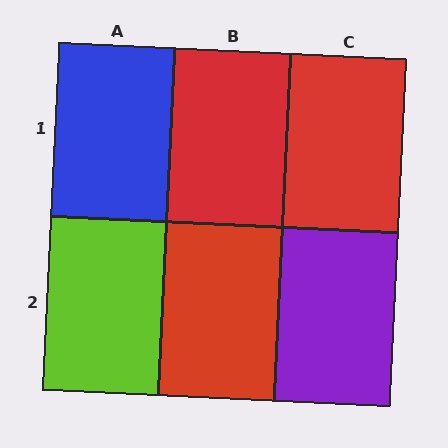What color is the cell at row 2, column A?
Lime.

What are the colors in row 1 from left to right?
Blue, red, red.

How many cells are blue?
1 cell is blue.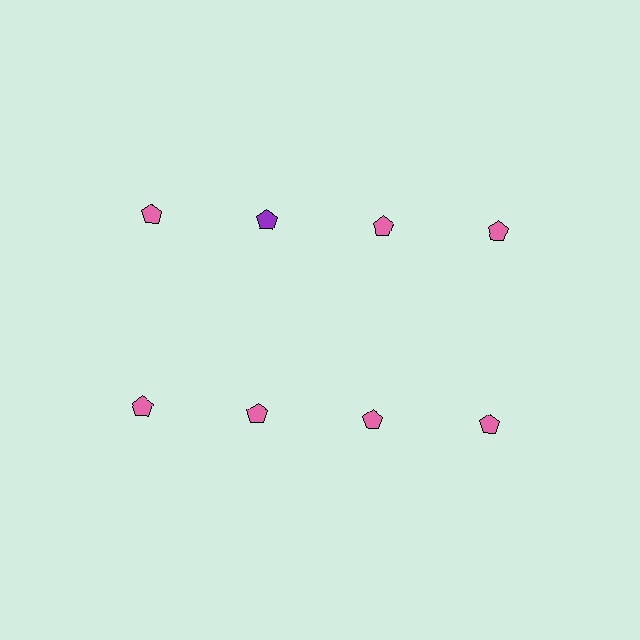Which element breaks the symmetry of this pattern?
The purple pentagon in the top row, second from left column breaks the symmetry. All other shapes are pink pentagons.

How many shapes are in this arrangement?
There are 8 shapes arranged in a grid pattern.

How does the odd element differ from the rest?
It has a different color: purple instead of pink.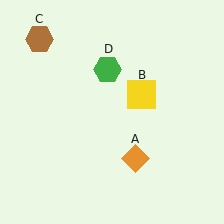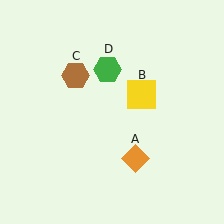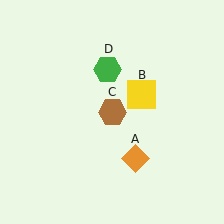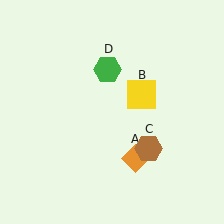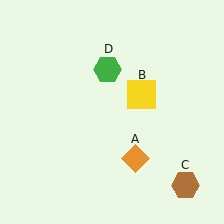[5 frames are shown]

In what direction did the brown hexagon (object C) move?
The brown hexagon (object C) moved down and to the right.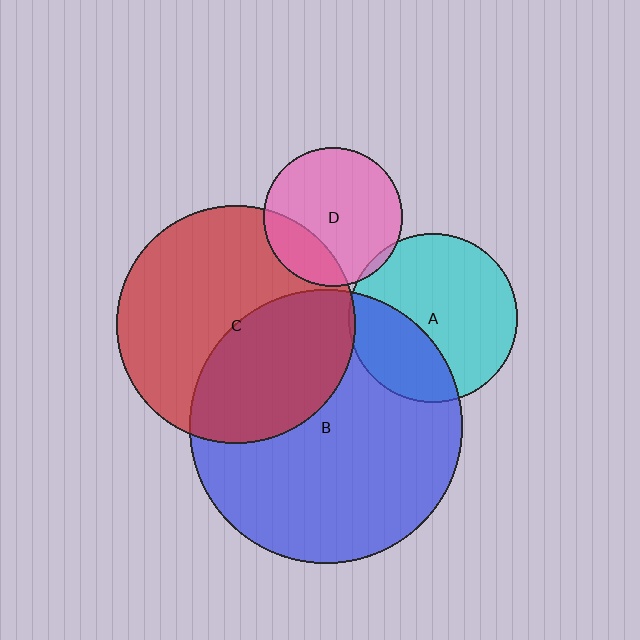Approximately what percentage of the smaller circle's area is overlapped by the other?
Approximately 5%.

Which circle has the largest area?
Circle B (blue).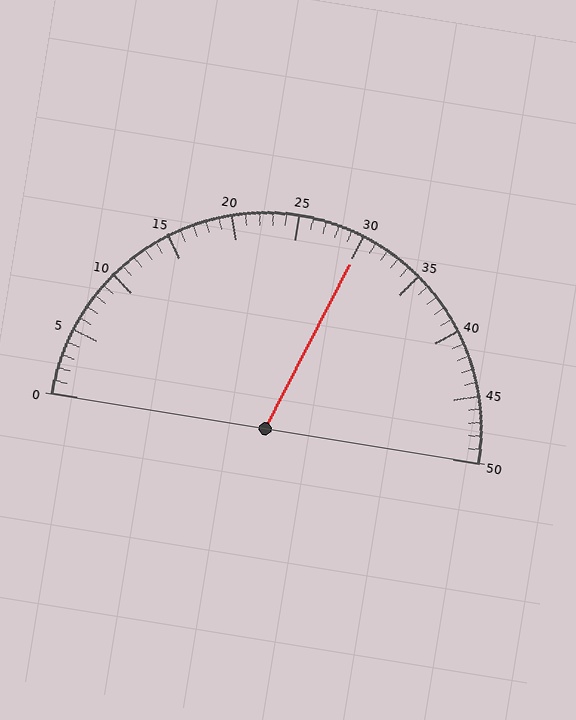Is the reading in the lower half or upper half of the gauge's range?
The reading is in the upper half of the range (0 to 50).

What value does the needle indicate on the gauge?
The needle indicates approximately 30.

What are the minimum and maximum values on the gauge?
The gauge ranges from 0 to 50.